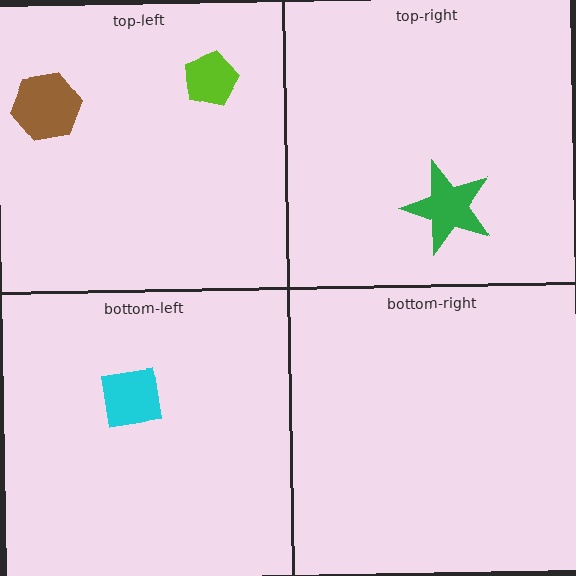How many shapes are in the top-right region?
1.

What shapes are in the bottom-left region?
The cyan square.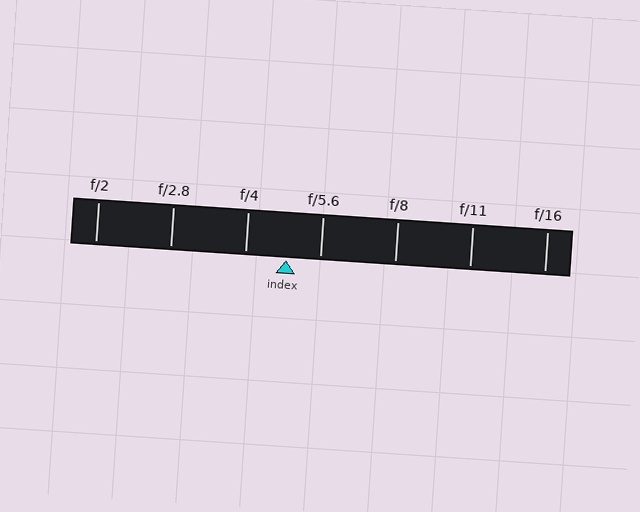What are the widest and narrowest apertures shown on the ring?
The widest aperture shown is f/2 and the narrowest is f/16.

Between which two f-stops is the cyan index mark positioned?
The index mark is between f/4 and f/5.6.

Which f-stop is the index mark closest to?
The index mark is closest to f/5.6.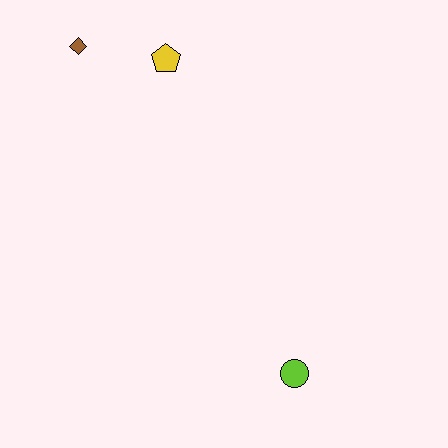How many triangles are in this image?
There are no triangles.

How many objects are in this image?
There are 3 objects.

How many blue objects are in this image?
There are no blue objects.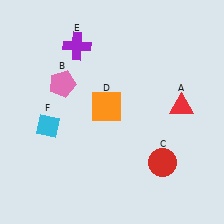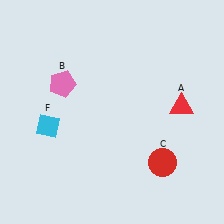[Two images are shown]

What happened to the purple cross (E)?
The purple cross (E) was removed in Image 2. It was in the top-left area of Image 1.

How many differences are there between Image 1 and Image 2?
There are 2 differences between the two images.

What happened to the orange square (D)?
The orange square (D) was removed in Image 2. It was in the top-left area of Image 1.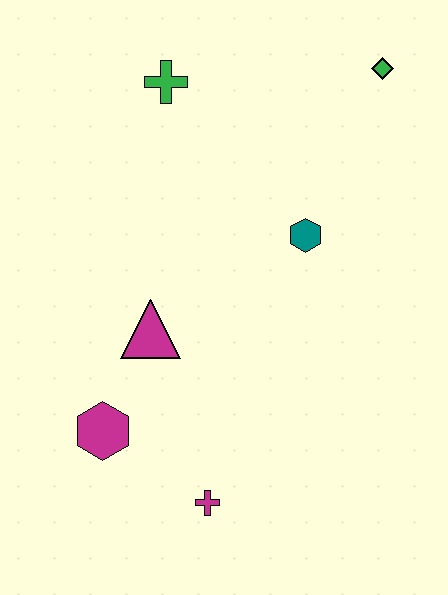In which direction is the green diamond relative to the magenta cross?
The green diamond is above the magenta cross.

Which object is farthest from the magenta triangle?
The green diamond is farthest from the magenta triangle.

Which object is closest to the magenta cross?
The magenta hexagon is closest to the magenta cross.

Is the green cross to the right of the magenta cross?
No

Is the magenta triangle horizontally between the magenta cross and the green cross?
No